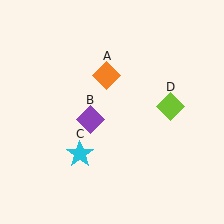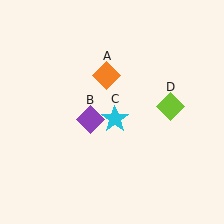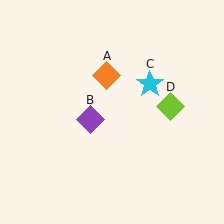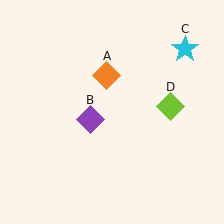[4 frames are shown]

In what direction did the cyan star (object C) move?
The cyan star (object C) moved up and to the right.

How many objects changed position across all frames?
1 object changed position: cyan star (object C).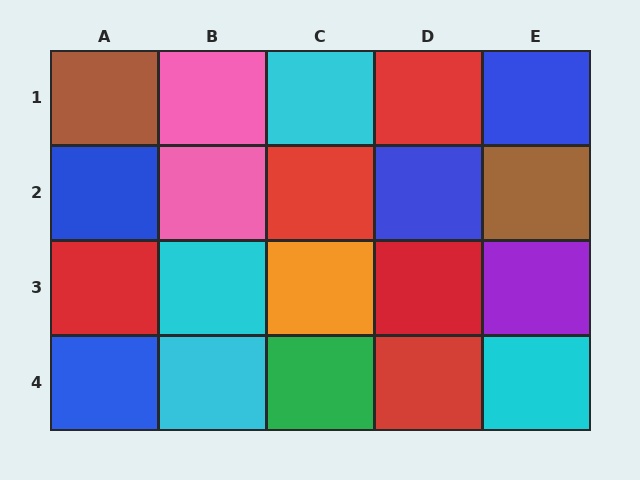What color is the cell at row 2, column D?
Blue.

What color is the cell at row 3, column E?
Purple.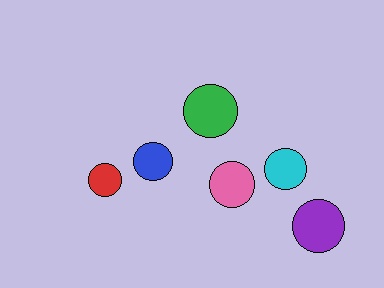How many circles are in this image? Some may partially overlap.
There are 6 circles.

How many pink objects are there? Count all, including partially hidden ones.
There is 1 pink object.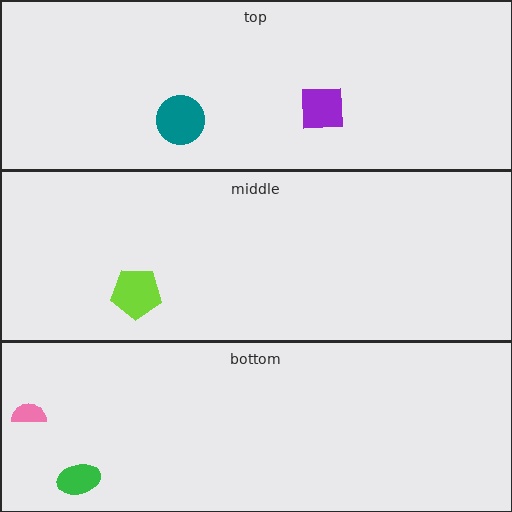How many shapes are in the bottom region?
2.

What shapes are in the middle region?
The lime pentagon.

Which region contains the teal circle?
The top region.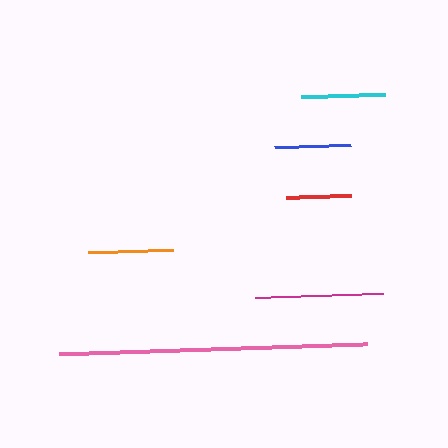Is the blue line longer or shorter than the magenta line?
The magenta line is longer than the blue line.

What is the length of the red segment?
The red segment is approximately 66 pixels long.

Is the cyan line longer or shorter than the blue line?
The cyan line is longer than the blue line.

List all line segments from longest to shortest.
From longest to shortest: pink, magenta, orange, cyan, blue, red.